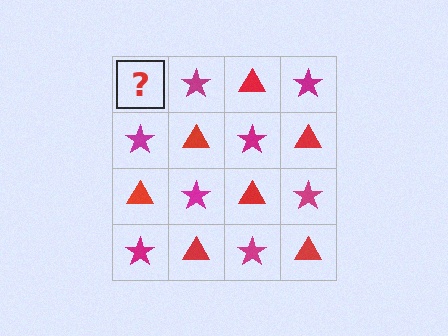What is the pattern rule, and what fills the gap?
The rule is that it alternates red triangle and magenta star in a checkerboard pattern. The gap should be filled with a red triangle.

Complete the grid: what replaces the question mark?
The question mark should be replaced with a red triangle.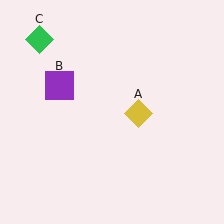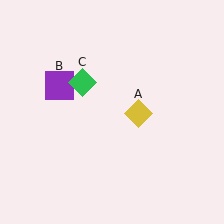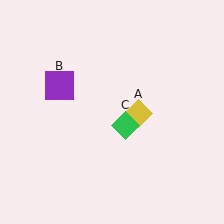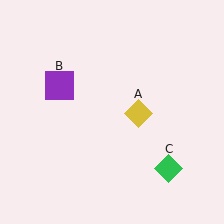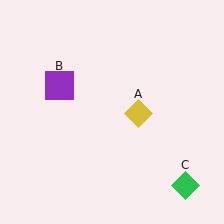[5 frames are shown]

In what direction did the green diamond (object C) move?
The green diamond (object C) moved down and to the right.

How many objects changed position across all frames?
1 object changed position: green diamond (object C).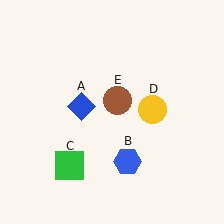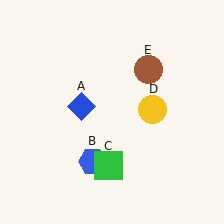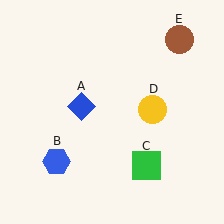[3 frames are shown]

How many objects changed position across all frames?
3 objects changed position: blue hexagon (object B), green square (object C), brown circle (object E).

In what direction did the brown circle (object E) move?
The brown circle (object E) moved up and to the right.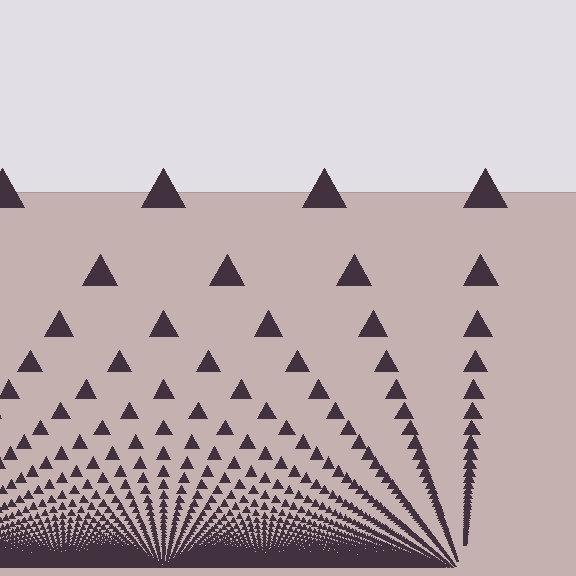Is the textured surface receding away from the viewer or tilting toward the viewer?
The surface appears to tilt toward the viewer. Texture elements get larger and sparser toward the top.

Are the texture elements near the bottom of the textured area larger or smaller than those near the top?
Smaller. The gradient is inverted — elements near the bottom are smaller and denser.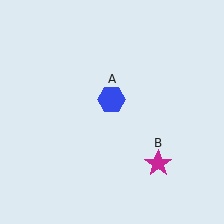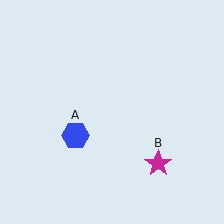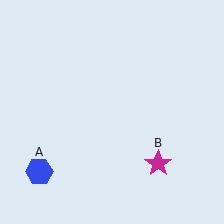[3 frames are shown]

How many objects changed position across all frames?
1 object changed position: blue hexagon (object A).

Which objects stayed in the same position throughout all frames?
Magenta star (object B) remained stationary.